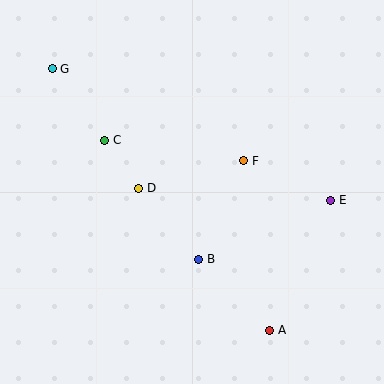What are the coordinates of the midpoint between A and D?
The midpoint between A and D is at (204, 259).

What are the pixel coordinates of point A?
Point A is at (270, 330).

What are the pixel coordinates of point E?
Point E is at (331, 200).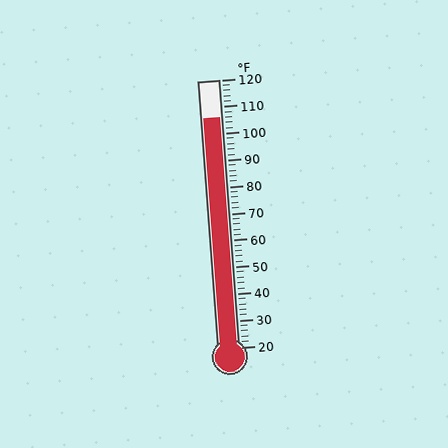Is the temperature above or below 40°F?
The temperature is above 40°F.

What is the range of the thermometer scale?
The thermometer scale ranges from 20°F to 120°F.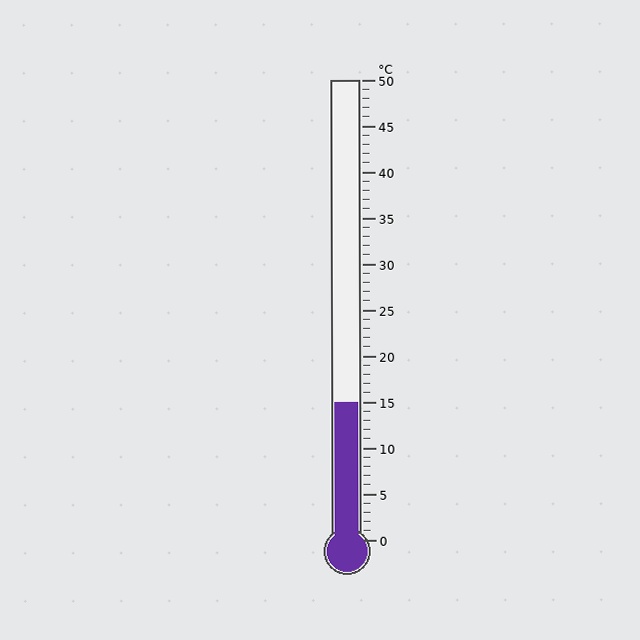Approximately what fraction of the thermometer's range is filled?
The thermometer is filled to approximately 30% of its range.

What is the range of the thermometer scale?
The thermometer scale ranges from 0°C to 50°C.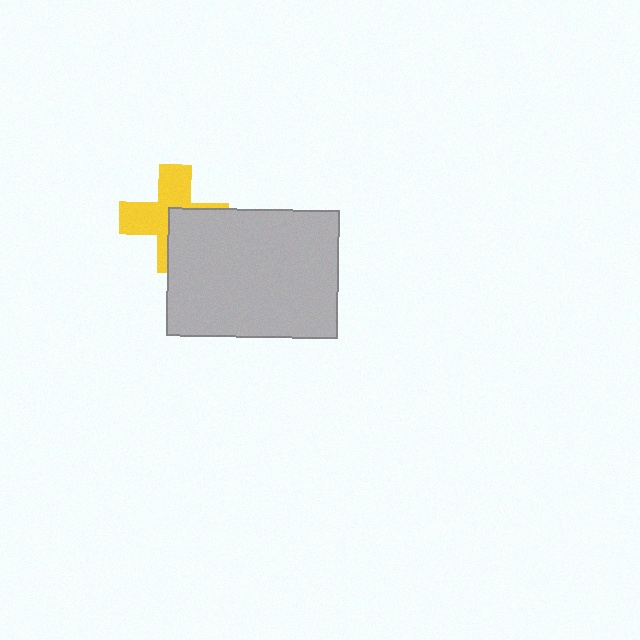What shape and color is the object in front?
The object in front is a light gray rectangle.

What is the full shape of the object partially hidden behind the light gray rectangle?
The partially hidden object is a yellow cross.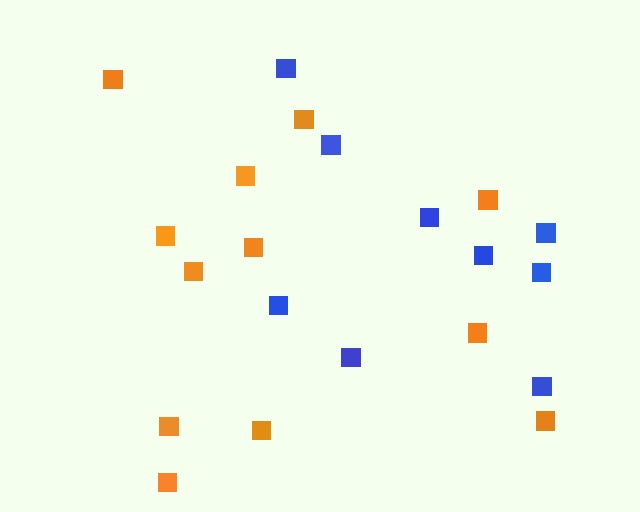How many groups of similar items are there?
There are 2 groups: one group of orange squares (12) and one group of blue squares (9).